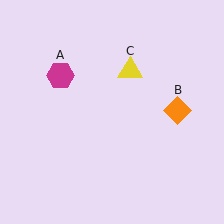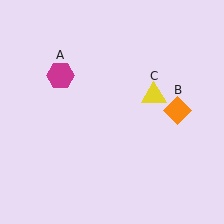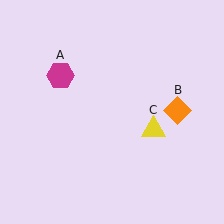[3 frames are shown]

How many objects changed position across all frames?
1 object changed position: yellow triangle (object C).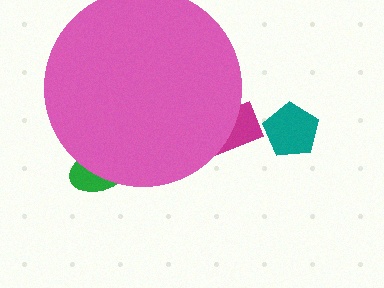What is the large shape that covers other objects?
A pink circle.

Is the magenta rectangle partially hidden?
Yes, the magenta rectangle is partially hidden behind the pink circle.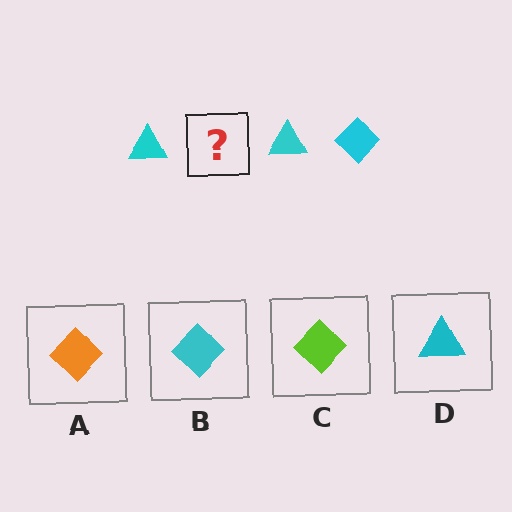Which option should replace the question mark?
Option B.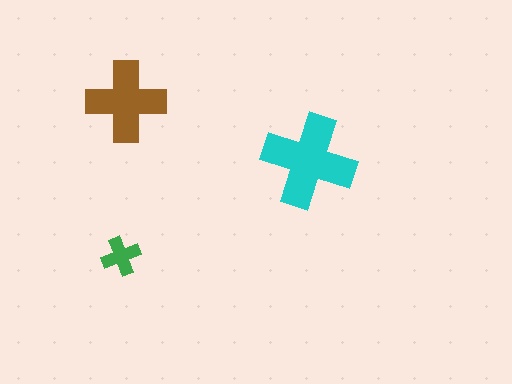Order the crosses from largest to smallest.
the cyan one, the brown one, the green one.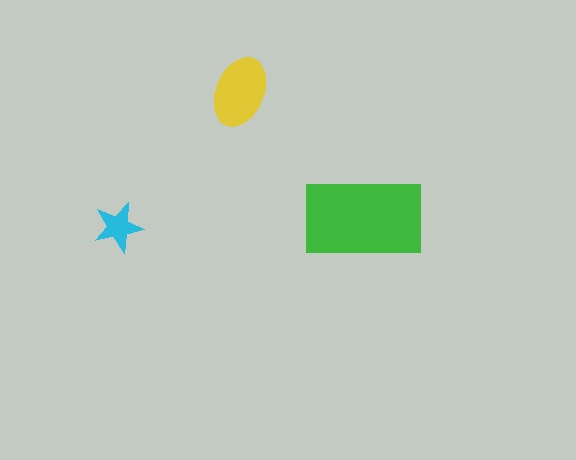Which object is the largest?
The green rectangle.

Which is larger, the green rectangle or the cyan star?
The green rectangle.